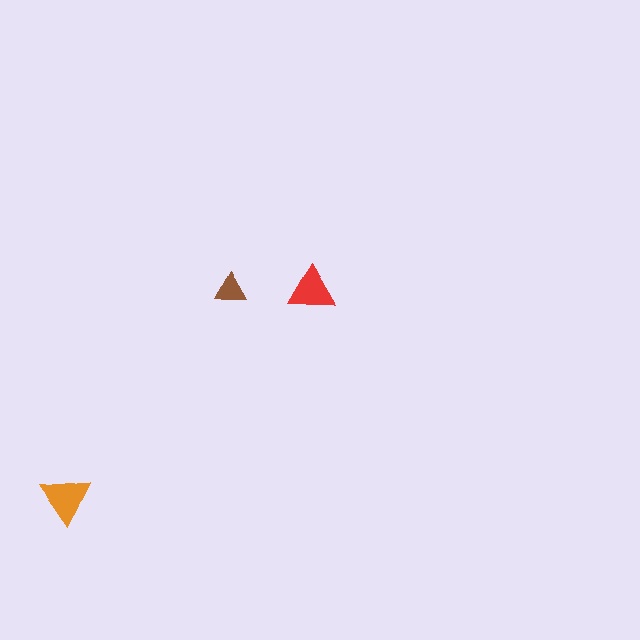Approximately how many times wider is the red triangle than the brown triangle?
About 1.5 times wider.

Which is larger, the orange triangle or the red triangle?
The orange one.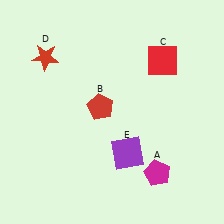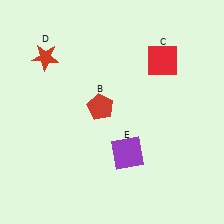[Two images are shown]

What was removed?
The magenta pentagon (A) was removed in Image 2.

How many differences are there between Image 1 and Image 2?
There is 1 difference between the two images.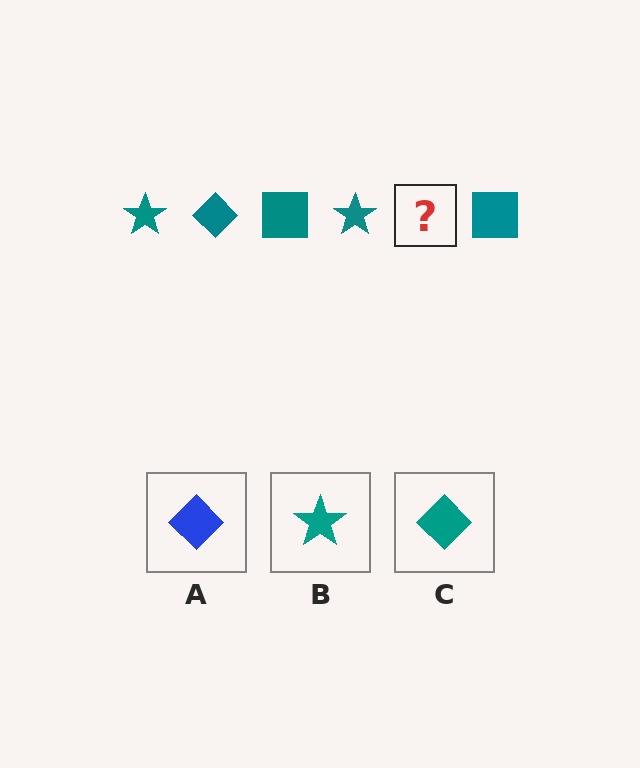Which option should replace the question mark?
Option C.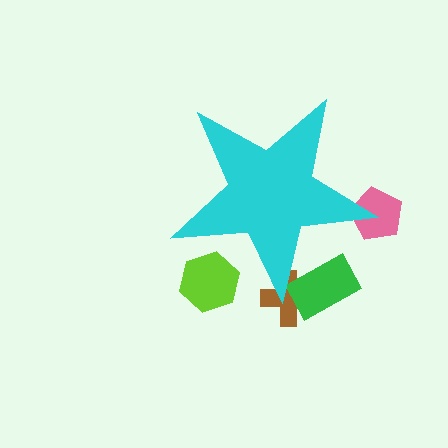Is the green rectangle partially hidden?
Yes, the green rectangle is partially hidden behind the cyan star.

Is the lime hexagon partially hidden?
Yes, the lime hexagon is partially hidden behind the cyan star.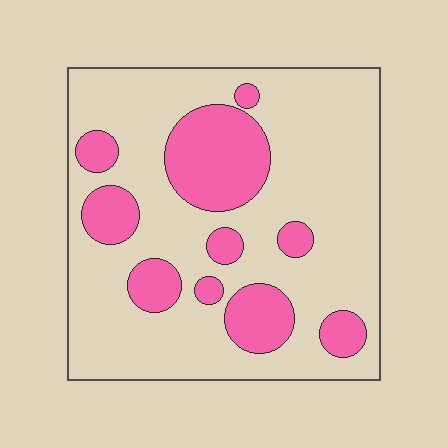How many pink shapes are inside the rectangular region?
10.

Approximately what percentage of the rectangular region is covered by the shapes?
Approximately 25%.